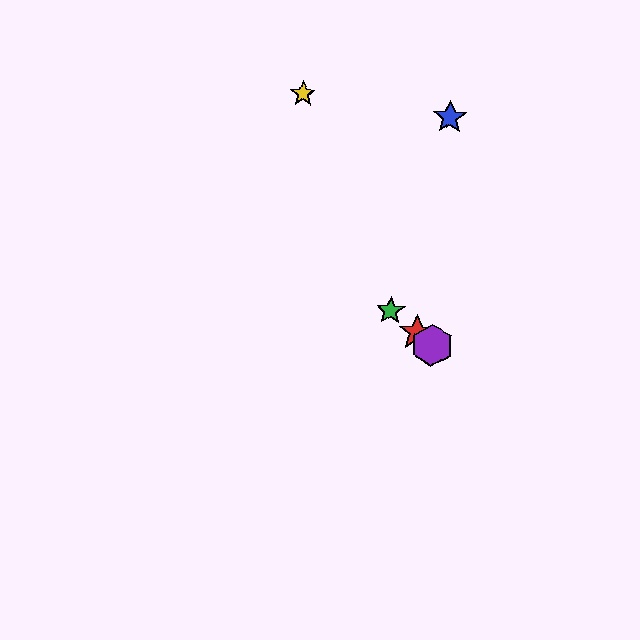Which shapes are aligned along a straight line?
The red star, the green star, the purple hexagon are aligned along a straight line.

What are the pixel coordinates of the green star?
The green star is at (390, 311).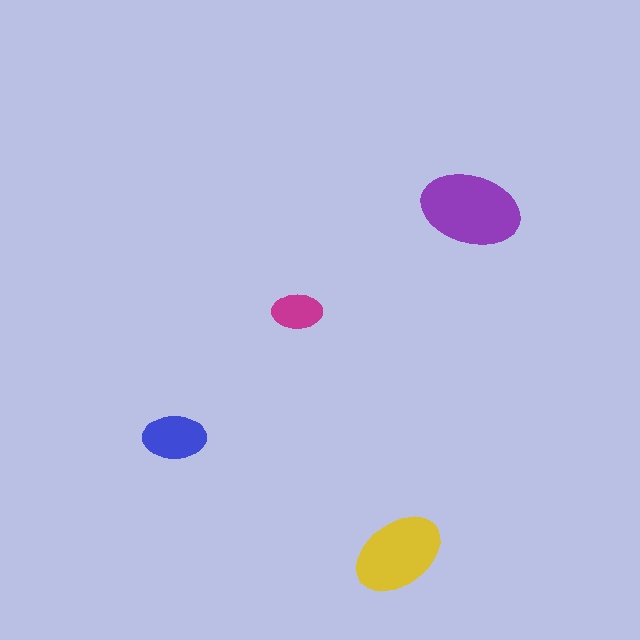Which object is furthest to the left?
The blue ellipse is leftmost.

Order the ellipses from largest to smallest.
the purple one, the yellow one, the blue one, the magenta one.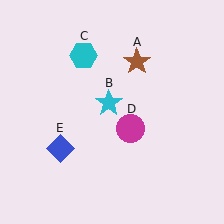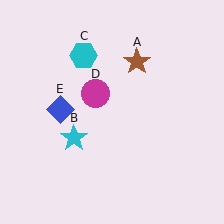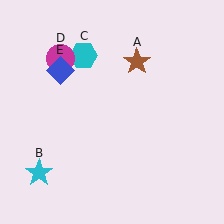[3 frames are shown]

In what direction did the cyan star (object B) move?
The cyan star (object B) moved down and to the left.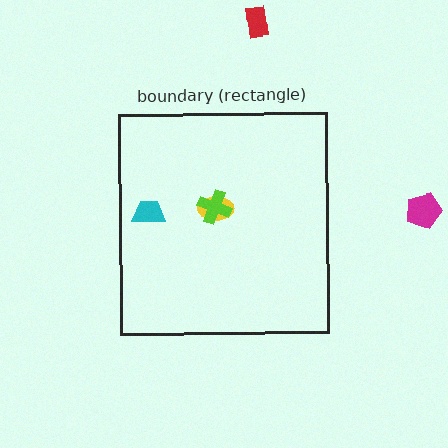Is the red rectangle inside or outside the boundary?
Outside.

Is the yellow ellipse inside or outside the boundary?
Inside.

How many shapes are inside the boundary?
3 inside, 2 outside.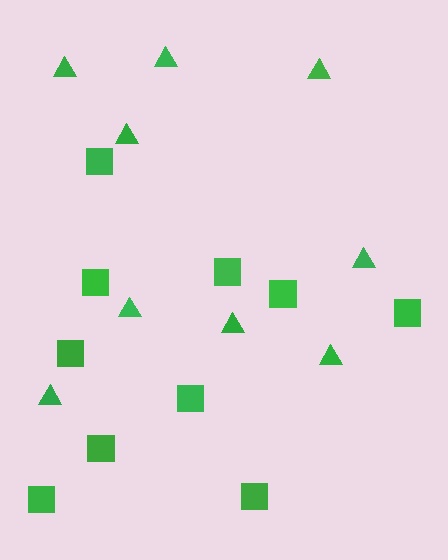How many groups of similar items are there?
There are 2 groups: one group of squares (10) and one group of triangles (9).